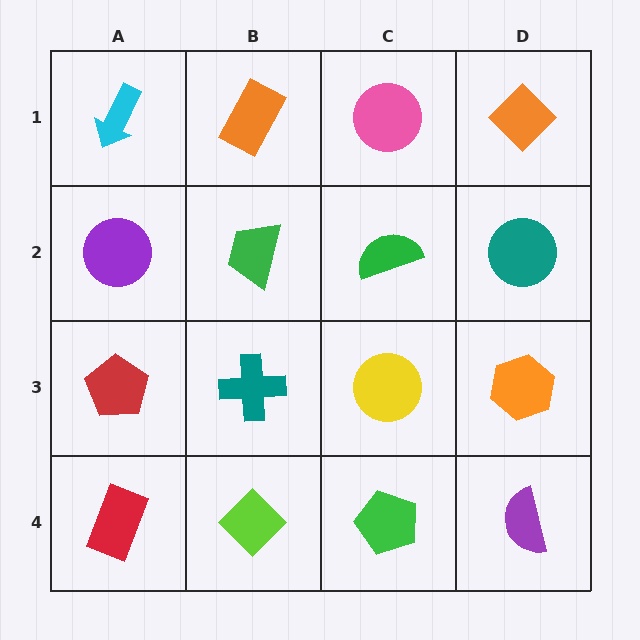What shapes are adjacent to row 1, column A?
A purple circle (row 2, column A), an orange rectangle (row 1, column B).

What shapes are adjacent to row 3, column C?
A green semicircle (row 2, column C), a green pentagon (row 4, column C), a teal cross (row 3, column B), an orange hexagon (row 3, column D).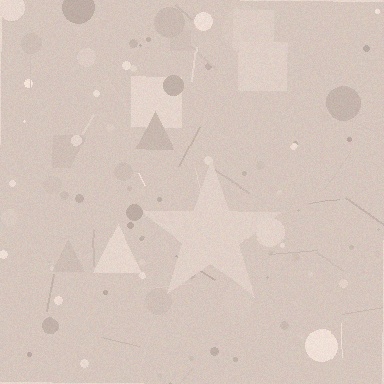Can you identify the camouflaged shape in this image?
The camouflaged shape is a star.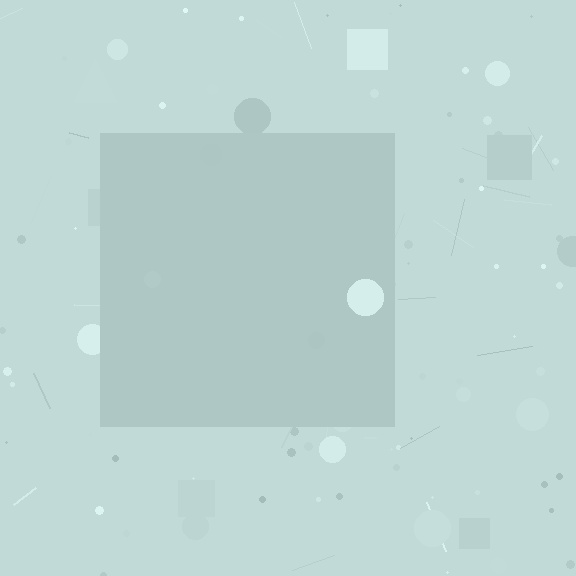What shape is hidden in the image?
A square is hidden in the image.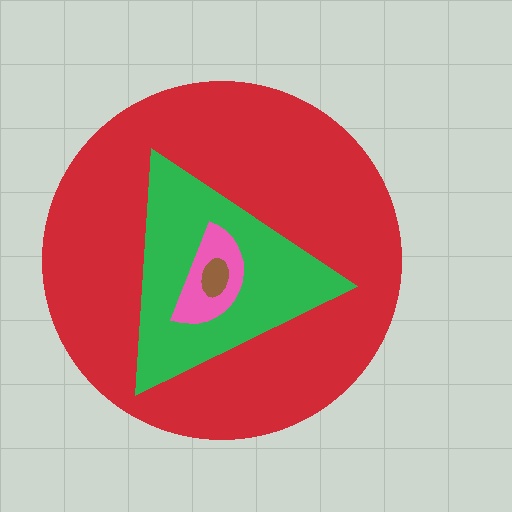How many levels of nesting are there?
4.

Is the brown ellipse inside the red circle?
Yes.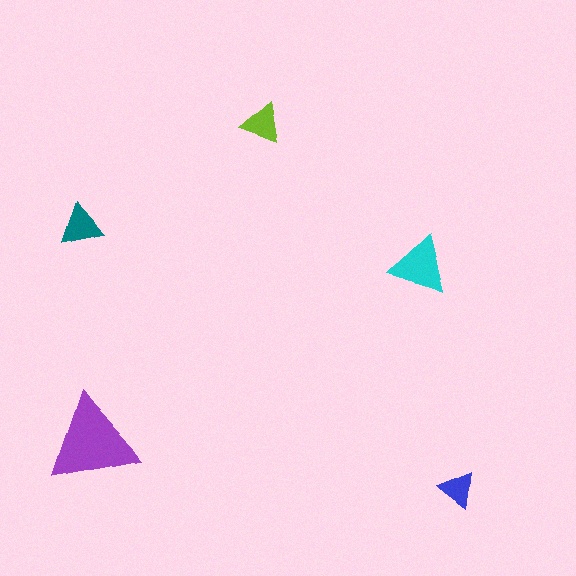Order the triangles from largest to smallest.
the purple one, the cyan one, the teal one, the lime one, the blue one.